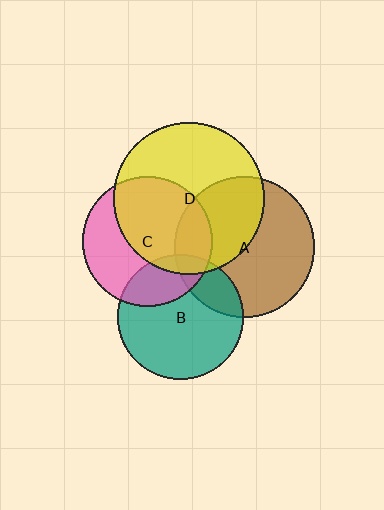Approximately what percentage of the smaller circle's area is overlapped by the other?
Approximately 20%.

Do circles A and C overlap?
Yes.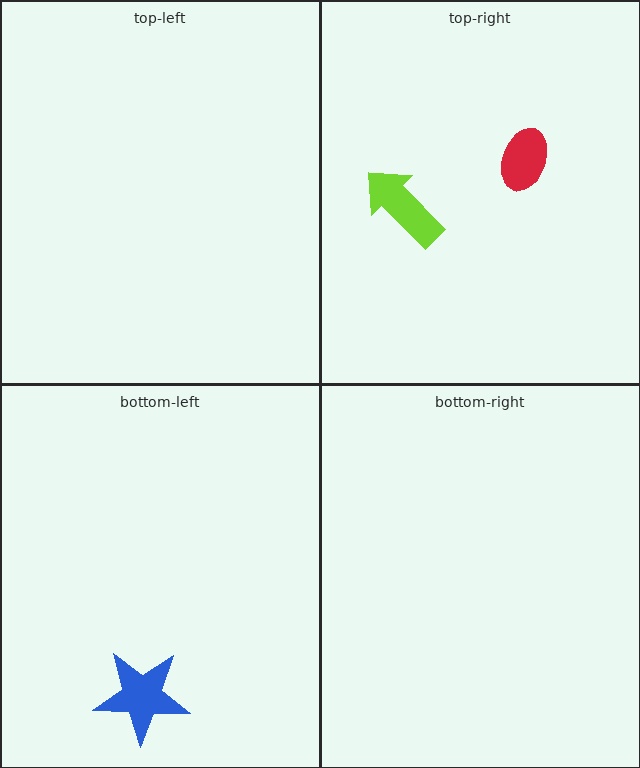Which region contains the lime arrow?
The top-right region.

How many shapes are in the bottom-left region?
1.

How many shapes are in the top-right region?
2.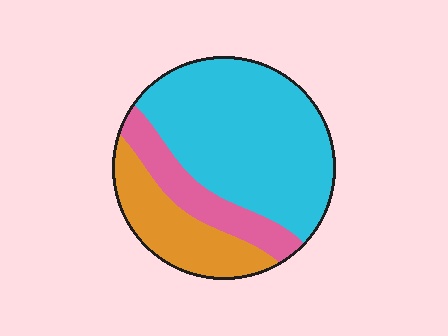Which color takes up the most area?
Cyan, at roughly 60%.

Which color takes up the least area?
Pink, at roughly 15%.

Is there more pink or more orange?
Orange.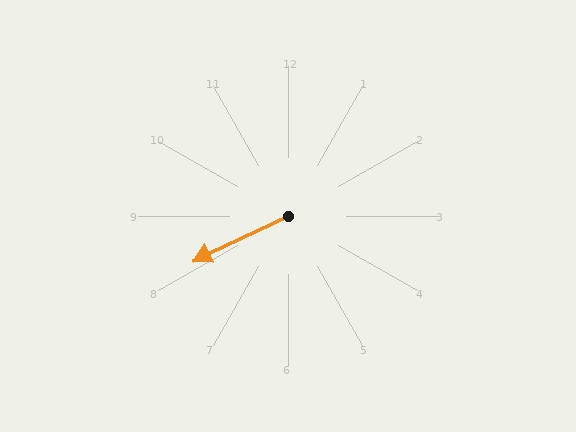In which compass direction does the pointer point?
Southwest.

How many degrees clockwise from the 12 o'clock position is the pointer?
Approximately 245 degrees.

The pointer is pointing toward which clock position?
Roughly 8 o'clock.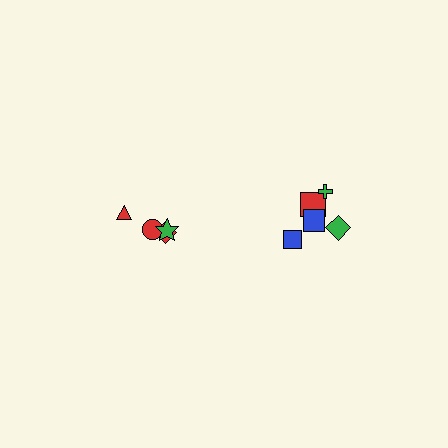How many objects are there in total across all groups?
There are 11 objects.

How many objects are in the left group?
There are 4 objects.